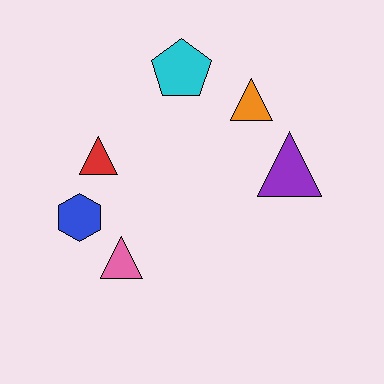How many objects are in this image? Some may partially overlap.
There are 6 objects.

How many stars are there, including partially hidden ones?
There are no stars.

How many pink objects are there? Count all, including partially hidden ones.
There is 1 pink object.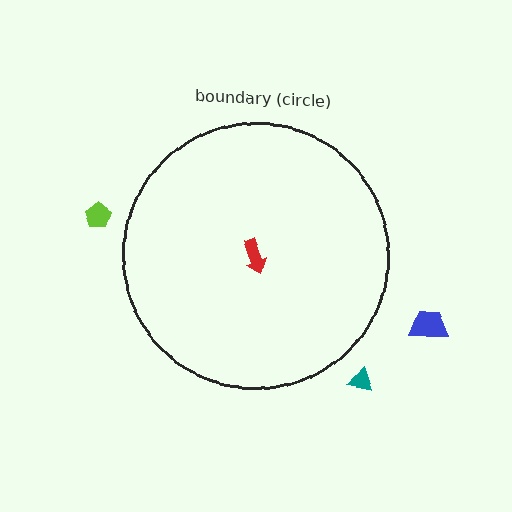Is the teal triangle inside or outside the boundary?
Outside.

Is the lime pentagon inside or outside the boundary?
Outside.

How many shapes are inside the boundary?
1 inside, 3 outside.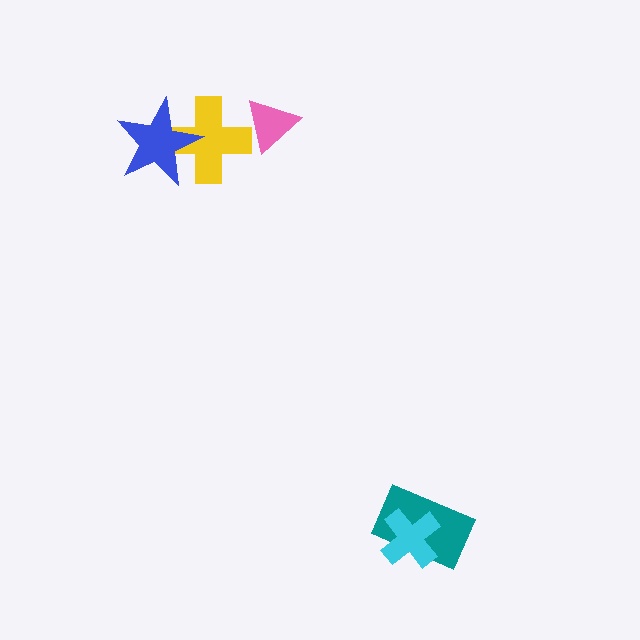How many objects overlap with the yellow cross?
2 objects overlap with the yellow cross.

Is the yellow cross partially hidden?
Yes, it is partially covered by another shape.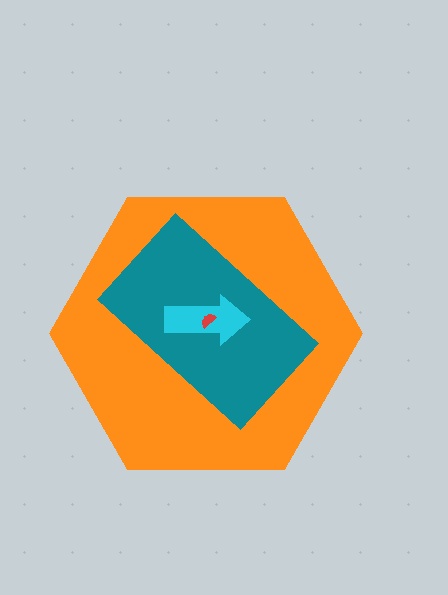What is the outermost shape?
The orange hexagon.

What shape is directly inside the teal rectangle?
The cyan arrow.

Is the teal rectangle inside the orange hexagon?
Yes.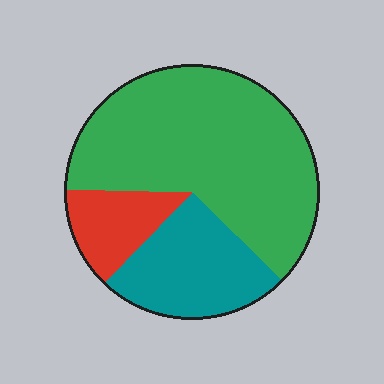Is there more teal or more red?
Teal.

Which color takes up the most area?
Green, at roughly 60%.